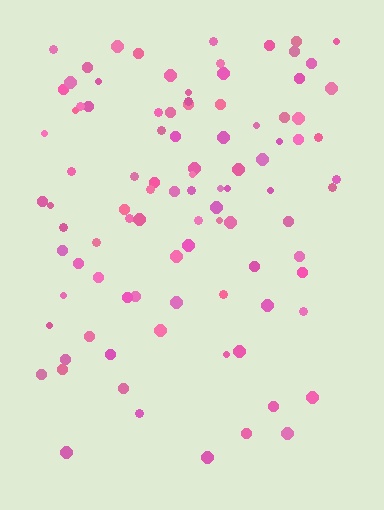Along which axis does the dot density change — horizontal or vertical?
Vertical.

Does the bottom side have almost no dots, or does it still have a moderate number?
Still a moderate number, just noticeably fewer than the top.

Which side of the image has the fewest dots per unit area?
The bottom.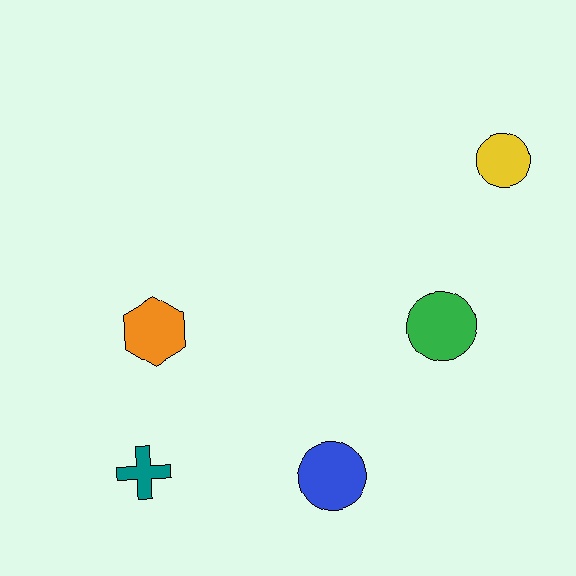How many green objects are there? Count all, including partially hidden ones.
There is 1 green object.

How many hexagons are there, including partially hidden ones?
There is 1 hexagon.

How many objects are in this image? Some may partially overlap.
There are 5 objects.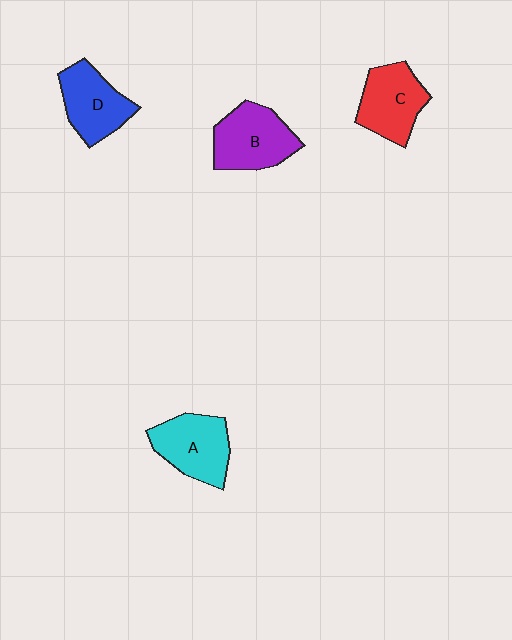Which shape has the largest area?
Shape B (purple).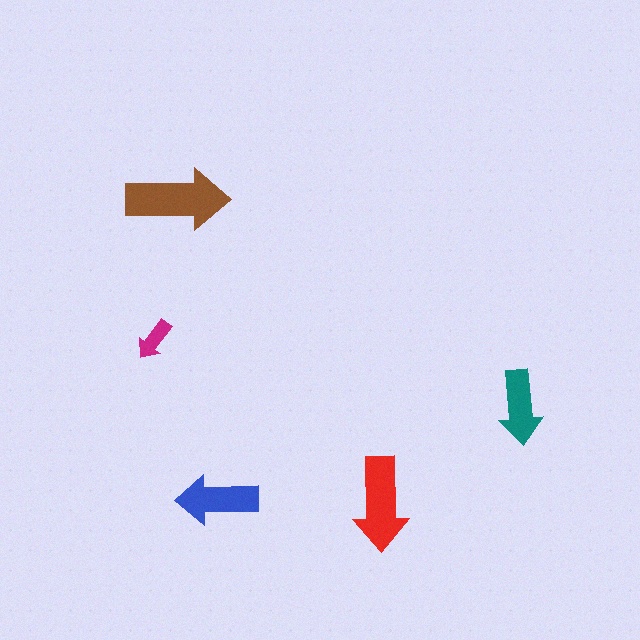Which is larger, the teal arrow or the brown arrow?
The brown one.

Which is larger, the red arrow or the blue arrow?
The red one.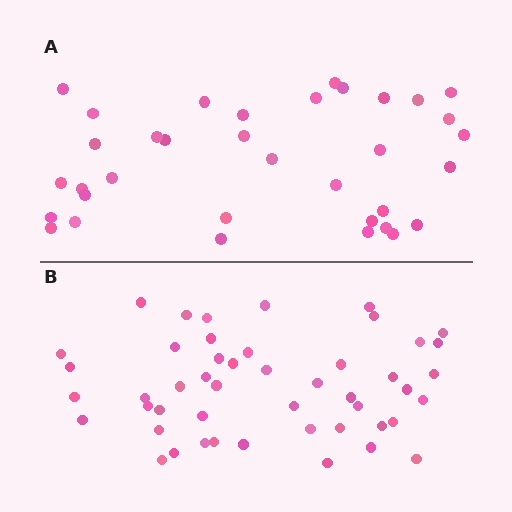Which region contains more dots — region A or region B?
Region B (the bottom region) has more dots.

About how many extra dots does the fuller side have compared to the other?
Region B has approximately 15 more dots than region A.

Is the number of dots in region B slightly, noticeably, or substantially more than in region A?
Region B has noticeably more, but not dramatically so. The ratio is roughly 1.4 to 1.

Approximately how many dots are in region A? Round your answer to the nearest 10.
About 40 dots. (The exact count is 35, which rounds to 40.)